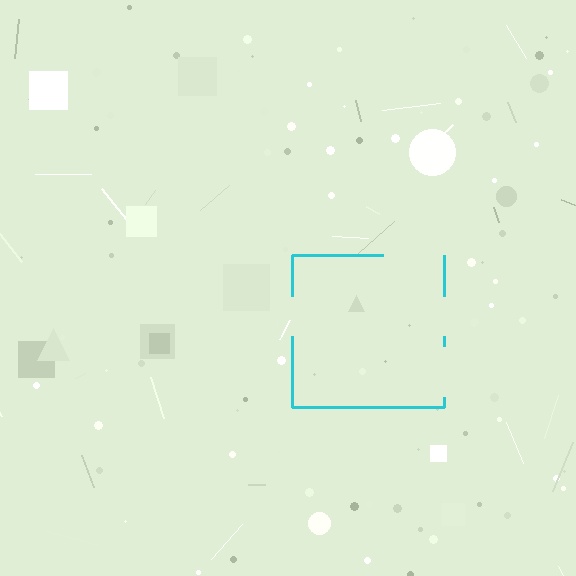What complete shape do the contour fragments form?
The contour fragments form a square.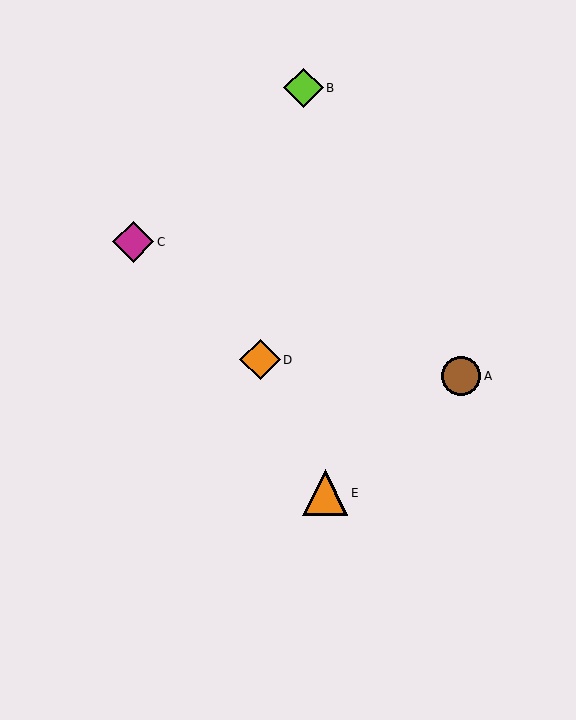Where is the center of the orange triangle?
The center of the orange triangle is at (325, 493).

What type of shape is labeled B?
Shape B is a lime diamond.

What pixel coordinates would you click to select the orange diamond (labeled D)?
Click at (260, 360) to select the orange diamond D.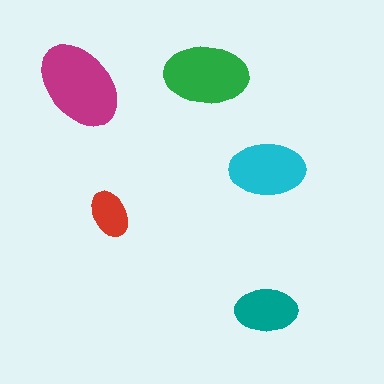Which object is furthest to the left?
The magenta ellipse is leftmost.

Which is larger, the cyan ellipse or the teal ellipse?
The cyan one.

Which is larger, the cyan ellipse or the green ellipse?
The green one.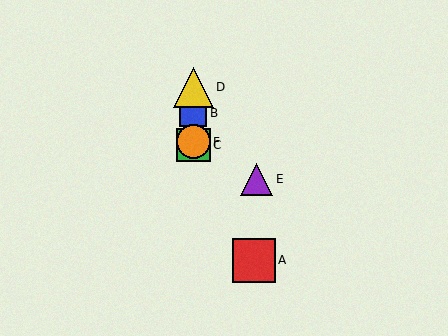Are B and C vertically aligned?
Yes, both are at x≈193.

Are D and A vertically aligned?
No, D is at x≈193 and A is at x≈254.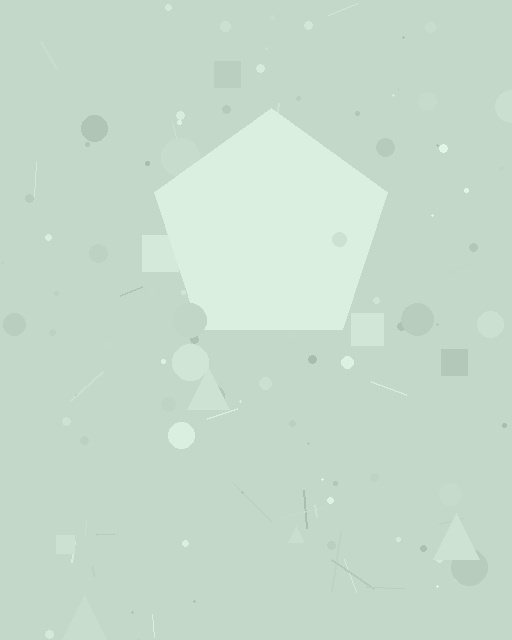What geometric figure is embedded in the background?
A pentagon is embedded in the background.